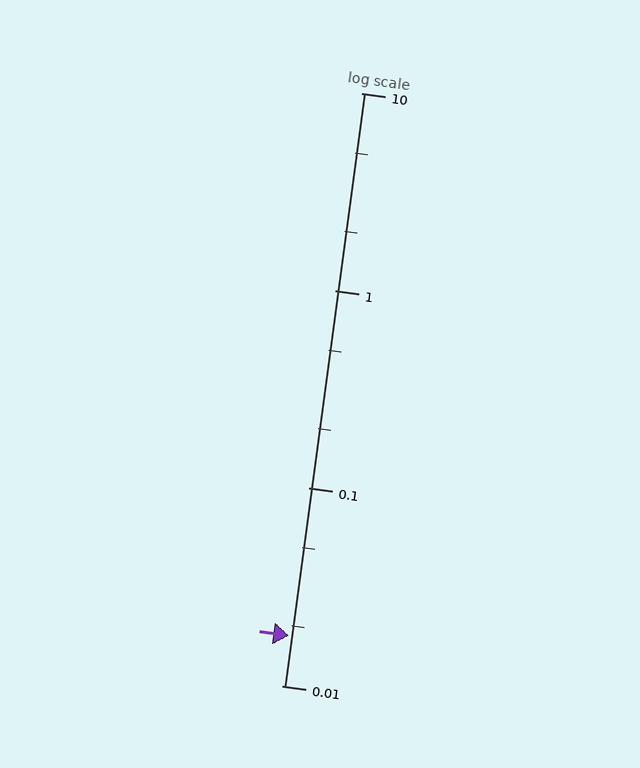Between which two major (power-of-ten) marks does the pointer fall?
The pointer is between 0.01 and 0.1.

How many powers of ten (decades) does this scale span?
The scale spans 3 decades, from 0.01 to 10.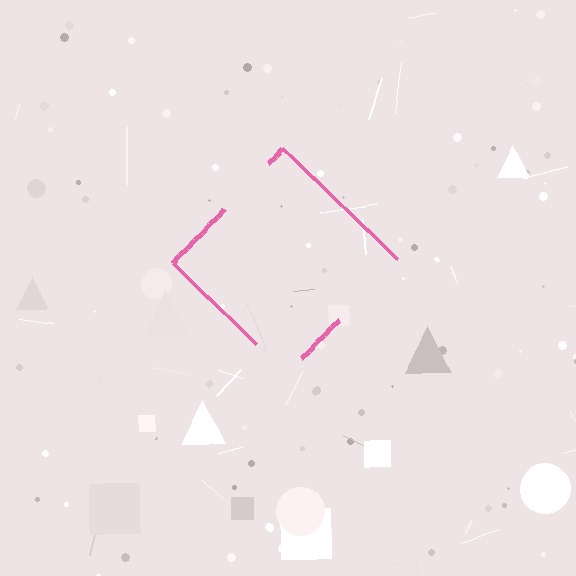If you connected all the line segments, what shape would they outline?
They would outline a diamond.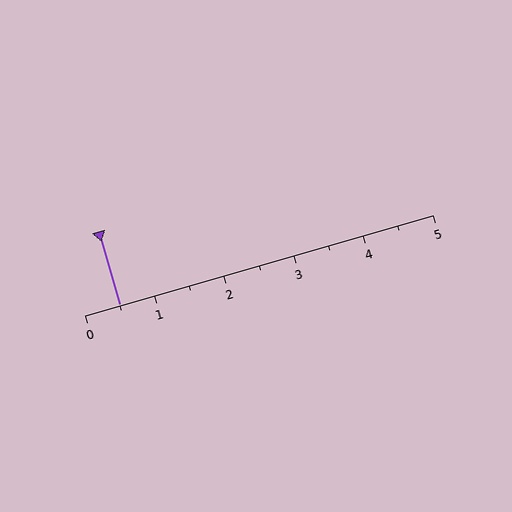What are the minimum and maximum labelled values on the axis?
The axis runs from 0 to 5.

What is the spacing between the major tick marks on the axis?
The major ticks are spaced 1 apart.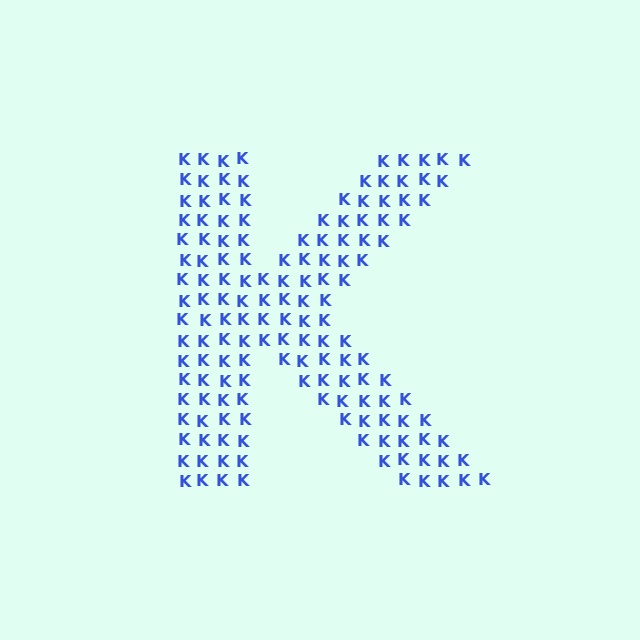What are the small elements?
The small elements are letter K's.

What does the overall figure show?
The overall figure shows the letter K.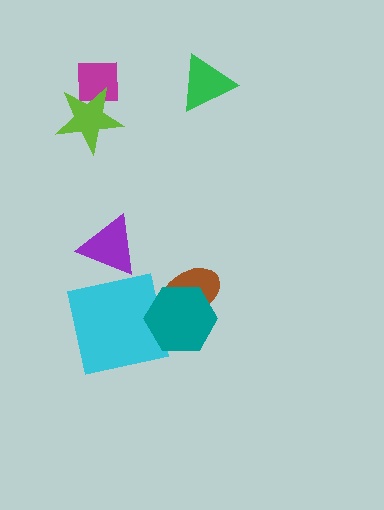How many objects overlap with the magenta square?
1 object overlaps with the magenta square.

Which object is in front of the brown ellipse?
The teal hexagon is in front of the brown ellipse.